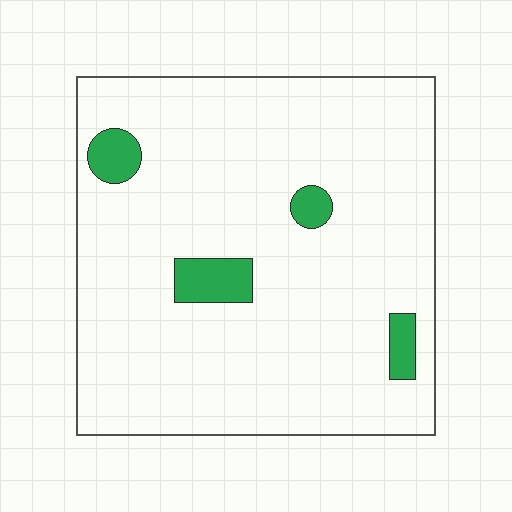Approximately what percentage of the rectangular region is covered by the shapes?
Approximately 5%.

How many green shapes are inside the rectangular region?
4.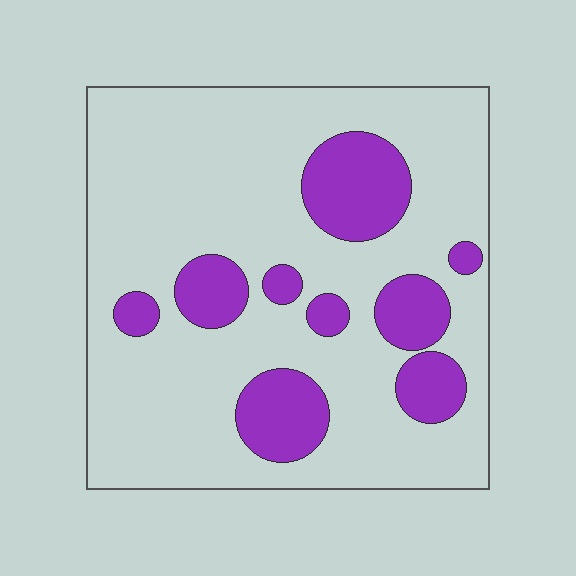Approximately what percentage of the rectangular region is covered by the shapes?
Approximately 20%.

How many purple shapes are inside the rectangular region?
9.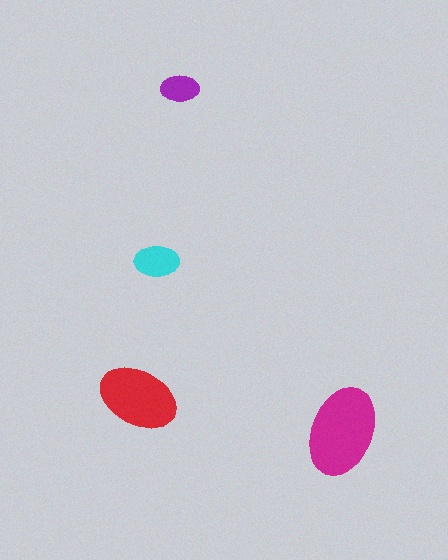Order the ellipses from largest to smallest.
the magenta one, the red one, the cyan one, the purple one.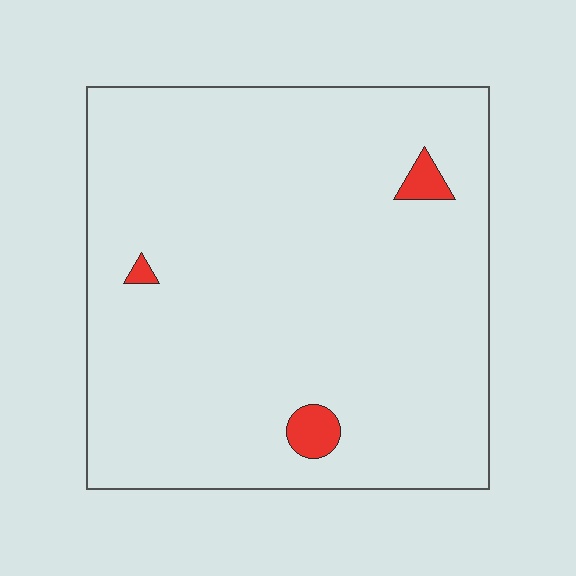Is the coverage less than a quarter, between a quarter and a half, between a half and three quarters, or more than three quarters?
Less than a quarter.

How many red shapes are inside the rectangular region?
3.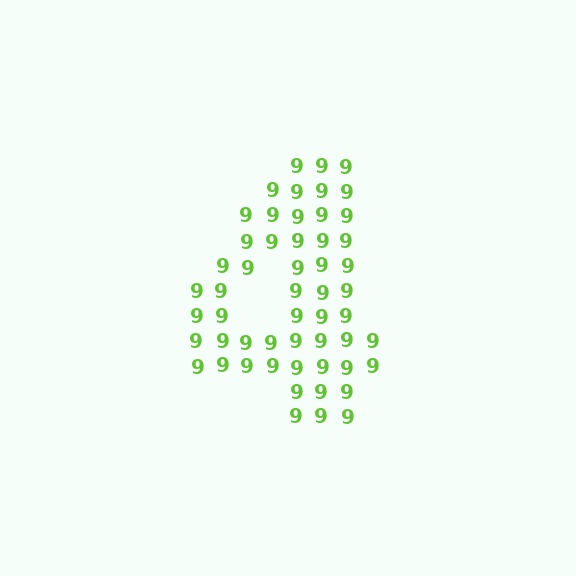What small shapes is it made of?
It is made of small digit 9's.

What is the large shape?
The large shape is the digit 4.